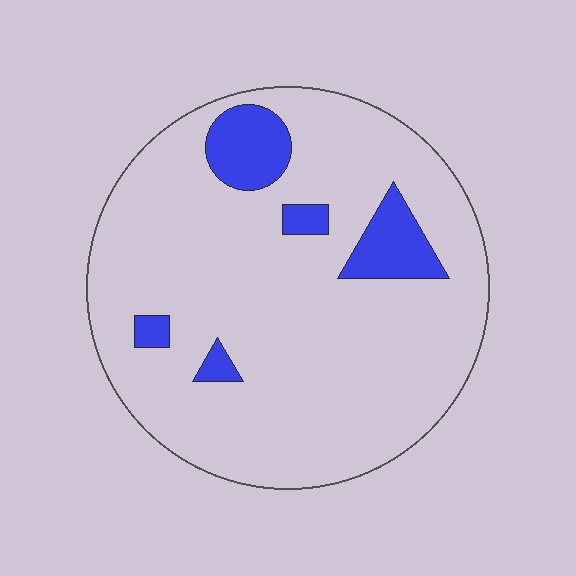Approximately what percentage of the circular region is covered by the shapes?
Approximately 10%.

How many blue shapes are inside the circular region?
5.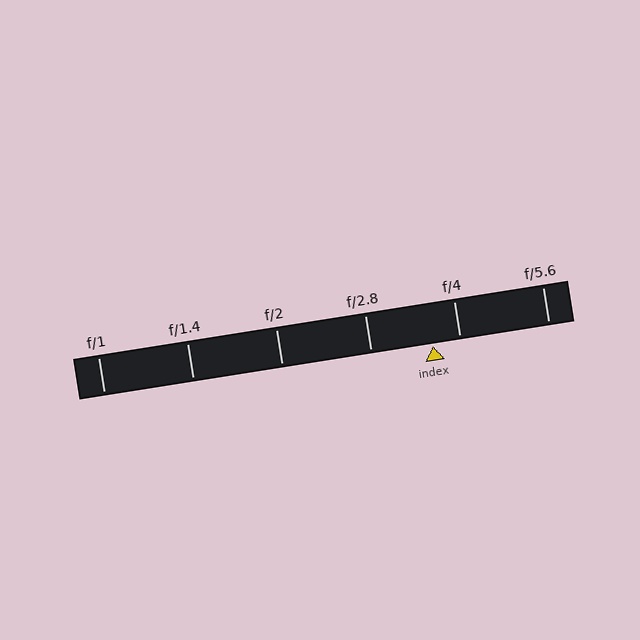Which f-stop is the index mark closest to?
The index mark is closest to f/4.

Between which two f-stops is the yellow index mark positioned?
The index mark is between f/2.8 and f/4.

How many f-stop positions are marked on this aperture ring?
There are 6 f-stop positions marked.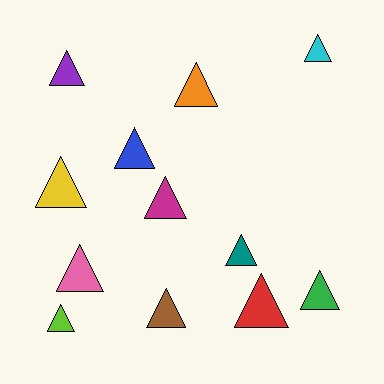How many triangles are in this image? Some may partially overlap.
There are 12 triangles.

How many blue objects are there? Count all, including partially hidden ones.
There is 1 blue object.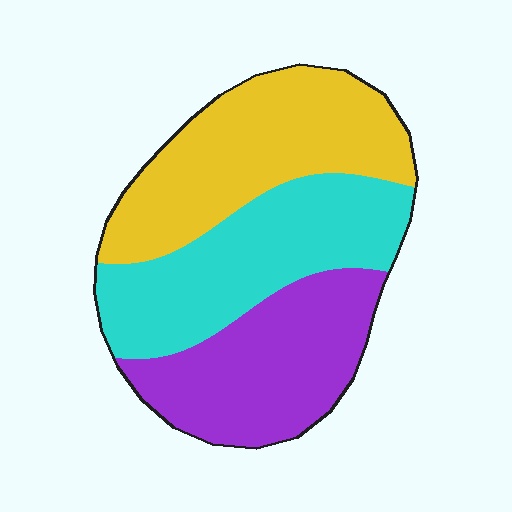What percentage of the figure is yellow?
Yellow covers 35% of the figure.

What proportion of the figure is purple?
Purple takes up about one third (1/3) of the figure.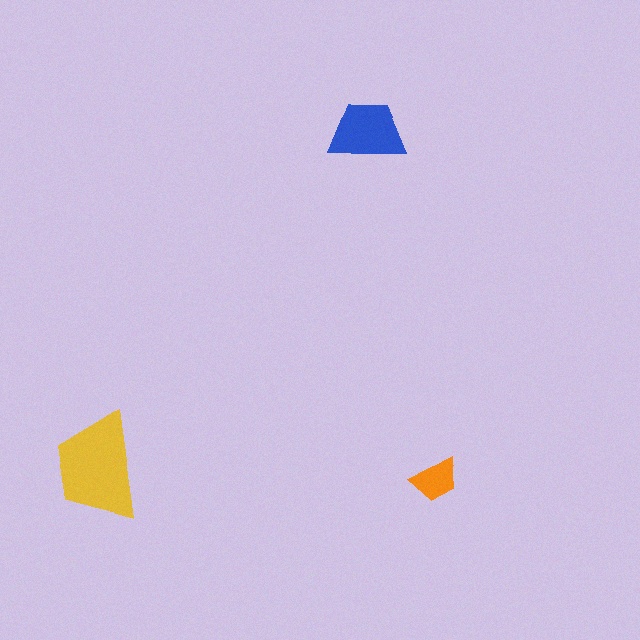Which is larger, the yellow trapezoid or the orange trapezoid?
The yellow one.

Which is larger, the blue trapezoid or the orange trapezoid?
The blue one.